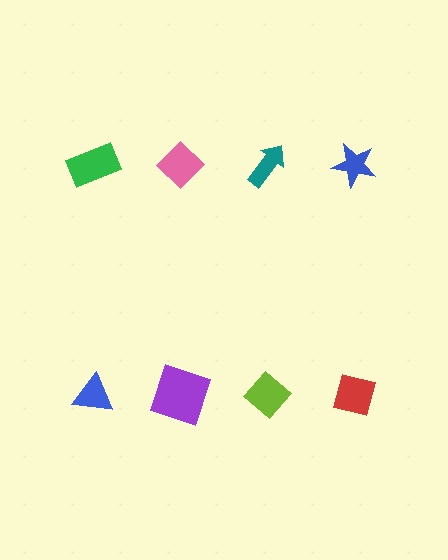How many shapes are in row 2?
4 shapes.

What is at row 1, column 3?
A teal arrow.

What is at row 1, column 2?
A pink diamond.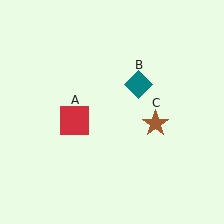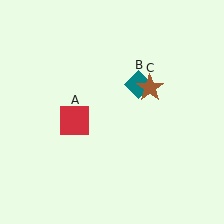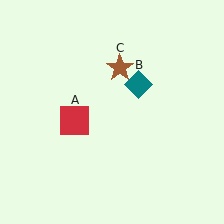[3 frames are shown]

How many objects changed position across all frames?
1 object changed position: brown star (object C).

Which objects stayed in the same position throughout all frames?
Red square (object A) and teal diamond (object B) remained stationary.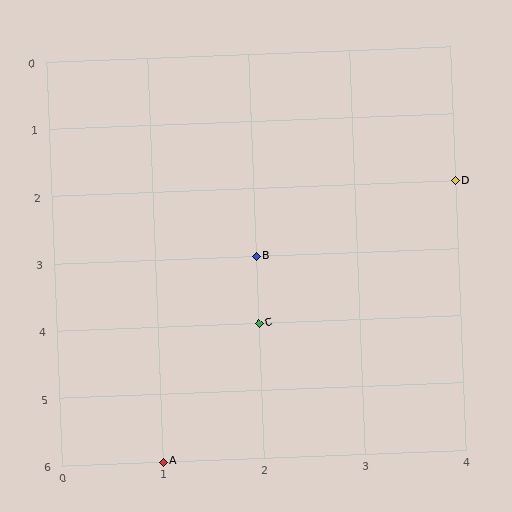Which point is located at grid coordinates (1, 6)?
Point A is at (1, 6).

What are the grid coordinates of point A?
Point A is at grid coordinates (1, 6).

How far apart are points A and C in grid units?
Points A and C are 1 column and 2 rows apart (about 2.2 grid units diagonally).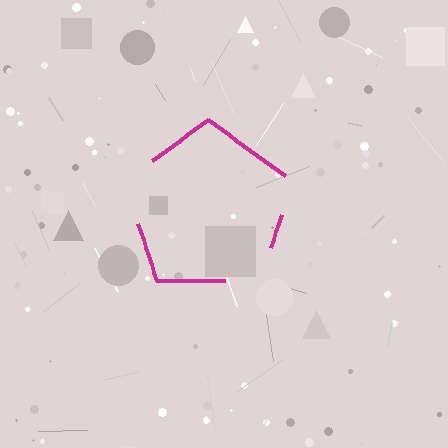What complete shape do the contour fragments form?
The contour fragments form a pentagon.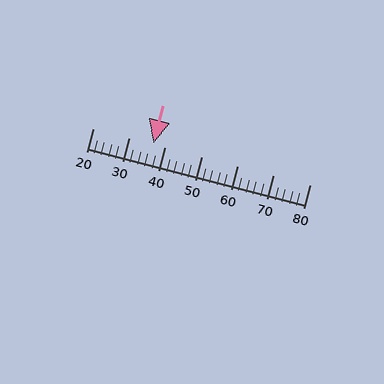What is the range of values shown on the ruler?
The ruler shows values from 20 to 80.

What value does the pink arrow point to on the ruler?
The pink arrow points to approximately 37.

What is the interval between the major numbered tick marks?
The major tick marks are spaced 10 units apart.